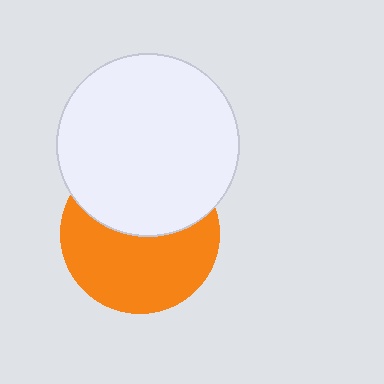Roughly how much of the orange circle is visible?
About half of it is visible (roughly 58%).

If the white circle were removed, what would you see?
You would see the complete orange circle.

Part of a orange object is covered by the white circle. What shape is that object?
It is a circle.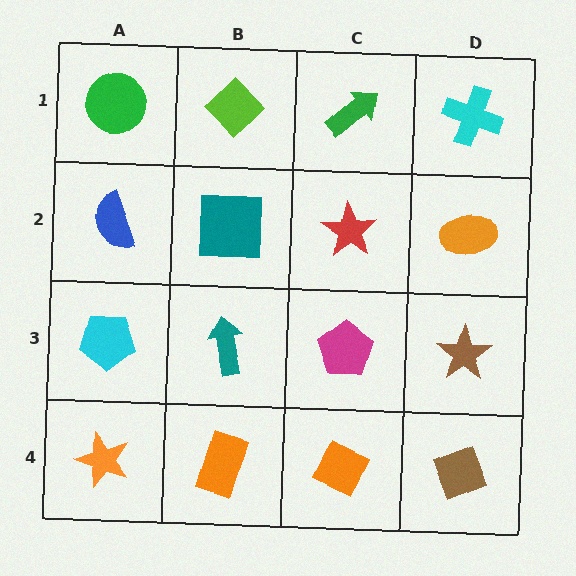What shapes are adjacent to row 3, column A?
A blue semicircle (row 2, column A), an orange star (row 4, column A), a teal arrow (row 3, column B).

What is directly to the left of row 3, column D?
A magenta pentagon.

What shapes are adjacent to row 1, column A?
A blue semicircle (row 2, column A), a lime diamond (row 1, column B).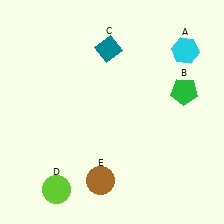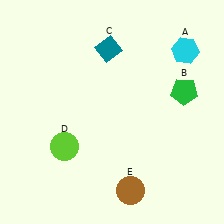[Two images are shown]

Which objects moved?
The objects that moved are: the lime circle (D), the brown circle (E).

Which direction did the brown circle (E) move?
The brown circle (E) moved right.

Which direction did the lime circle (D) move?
The lime circle (D) moved up.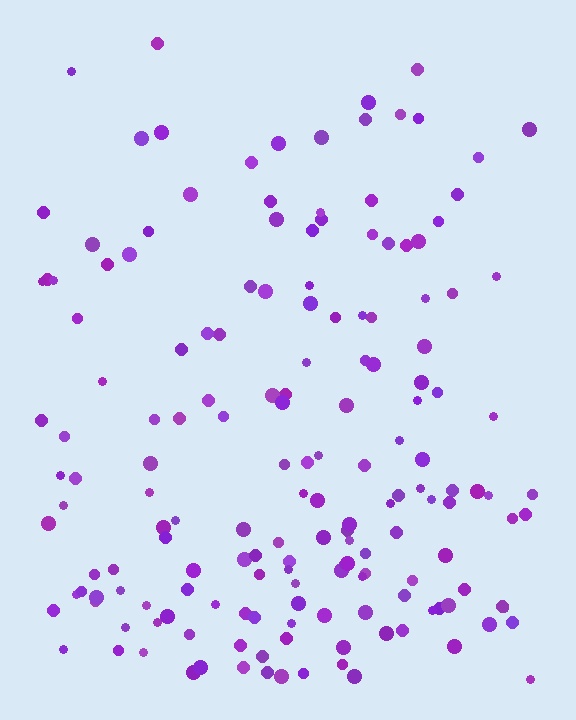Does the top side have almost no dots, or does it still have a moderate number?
Still a moderate number, just noticeably fewer than the bottom.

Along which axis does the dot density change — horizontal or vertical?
Vertical.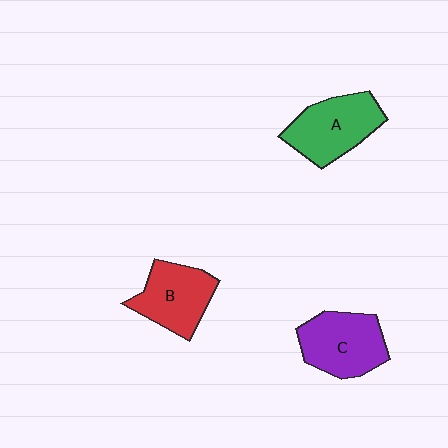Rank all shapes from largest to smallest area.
From largest to smallest: A (green), C (purple), B (red).